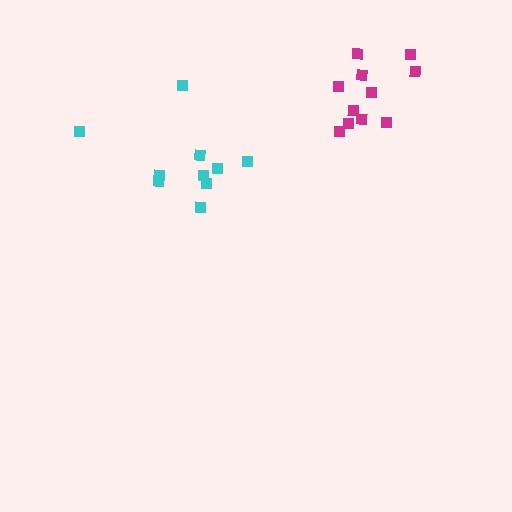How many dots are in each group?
Group 1: 11 dots, Group 2: 10 dots (21 total).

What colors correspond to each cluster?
The clusters are colored: magenta, cyan.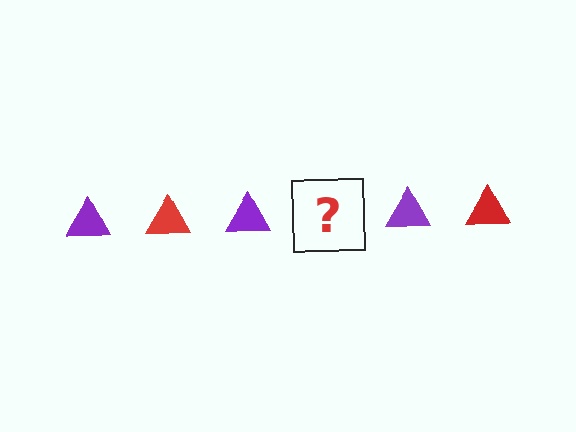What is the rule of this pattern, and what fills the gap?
The rule is that the pattern cycles through purple, red triangles. The gap should be filled with a red triangle.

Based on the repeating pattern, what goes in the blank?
The blank should be a red triangle.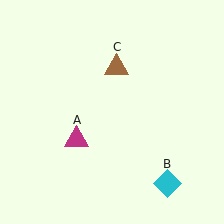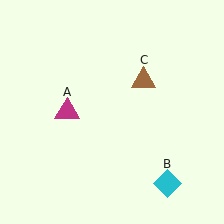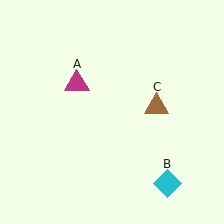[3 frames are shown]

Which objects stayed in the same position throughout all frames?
Cyan diamond (object B) remained stationary.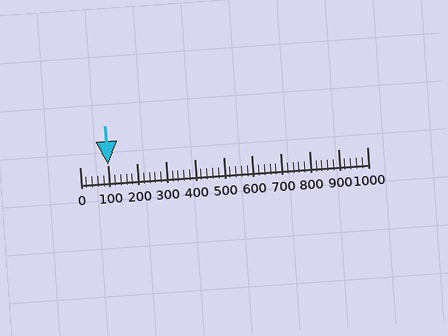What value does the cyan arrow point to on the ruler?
The cyan arrow points to approximately 100.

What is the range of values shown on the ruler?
The ruler shows values from 0 to 1000.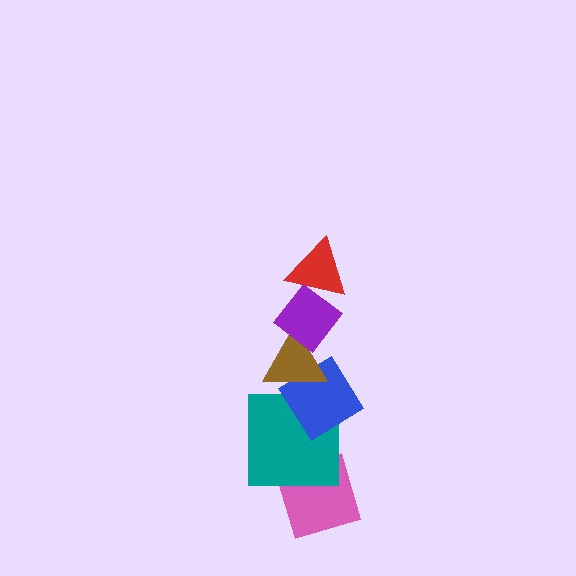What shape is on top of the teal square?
The blue diamond is on top of the teal square.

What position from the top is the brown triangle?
The brown triangle is 3rd from the top.